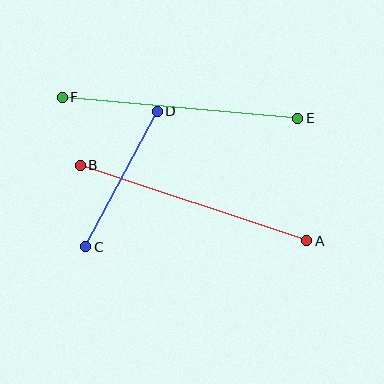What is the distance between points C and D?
The distance is approximately 153 pixels.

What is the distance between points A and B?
The distance is approximately 239 pixels.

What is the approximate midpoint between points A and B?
The midpoint is at approximately (194, 203) pixels.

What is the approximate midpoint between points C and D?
The midpoint is at approximately (122, 179) pixels.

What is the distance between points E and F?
The distance is approximately 237 pixels.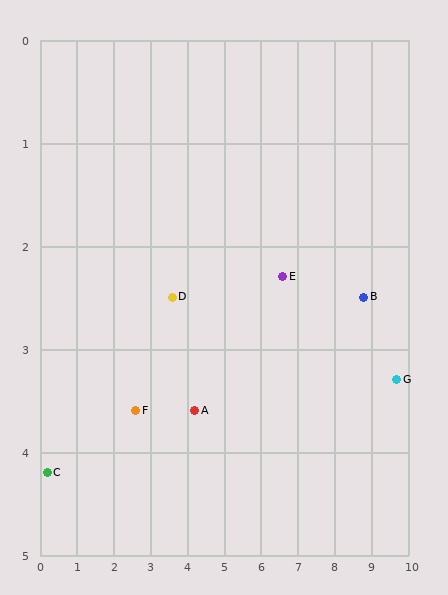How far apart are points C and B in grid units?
Points C and B are about 8.8 grid units apart.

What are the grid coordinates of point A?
Point A is at approximately (4.2, 3.6).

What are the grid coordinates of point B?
Point B is at approximately (8.8, 2.5).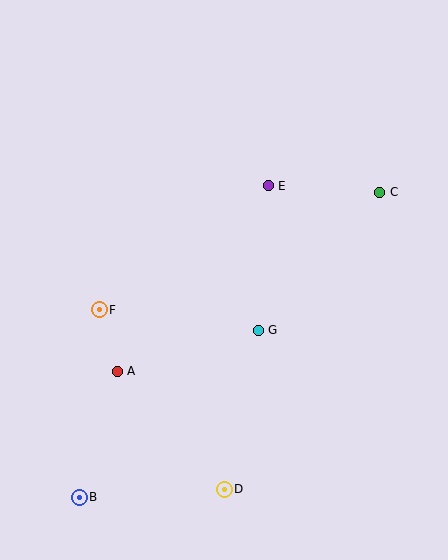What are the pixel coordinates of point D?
Point D is at (224, 489).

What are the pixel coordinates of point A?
Point A is at (117, 371).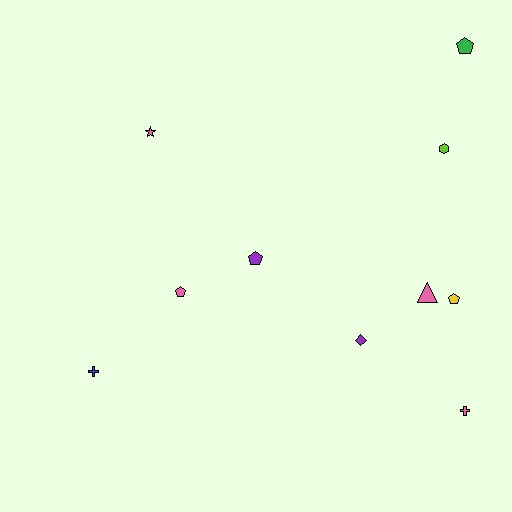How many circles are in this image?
There are no circles.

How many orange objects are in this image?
There are no orange objects.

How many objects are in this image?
There are 10 objects.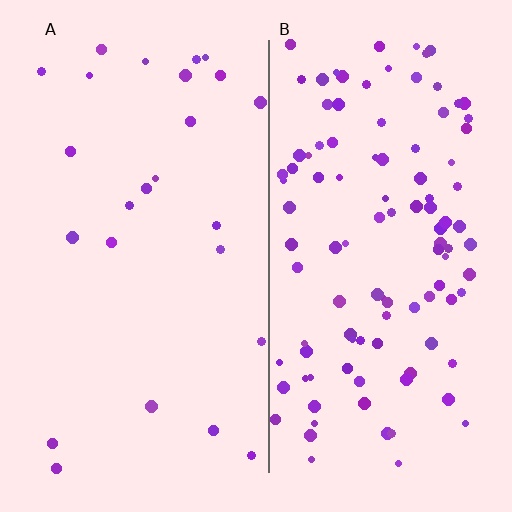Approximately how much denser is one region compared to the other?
Approximately 4.4× — region B over region A.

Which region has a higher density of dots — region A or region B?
B (the right).